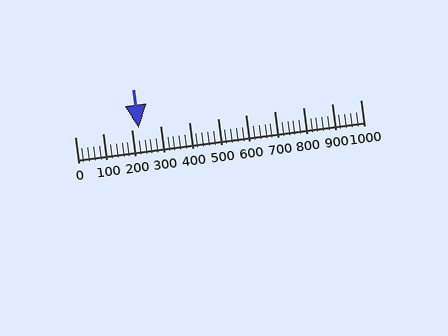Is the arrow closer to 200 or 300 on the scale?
The arrow is closer to 200.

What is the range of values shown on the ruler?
The ruler shows values from 0 to 1000.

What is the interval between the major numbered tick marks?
The major tick marks are spaced 100 units apart.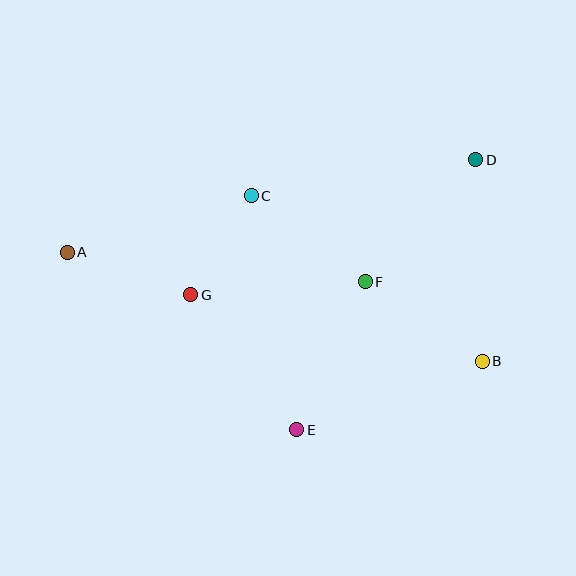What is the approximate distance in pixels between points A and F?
The distance between A and F is approximately 300 pixels.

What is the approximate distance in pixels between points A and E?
The distance between A and E is approximately 290 pixels.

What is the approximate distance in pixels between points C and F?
The distance between C and F is approximately 143 pixels.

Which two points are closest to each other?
Points C and G are closest to each other.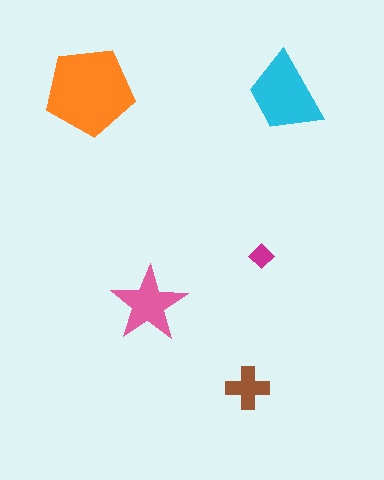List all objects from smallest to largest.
The magenta diamond, the brown cross, the pink star, the cyan trapezoid, the orange pentagon.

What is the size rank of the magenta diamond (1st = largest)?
5th.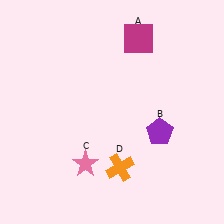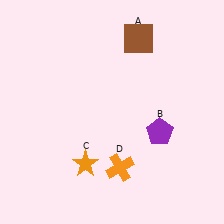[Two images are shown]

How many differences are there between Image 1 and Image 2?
There are 2 differences between the two images.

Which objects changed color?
A changed from magenta to brown. C changed from pink to orange.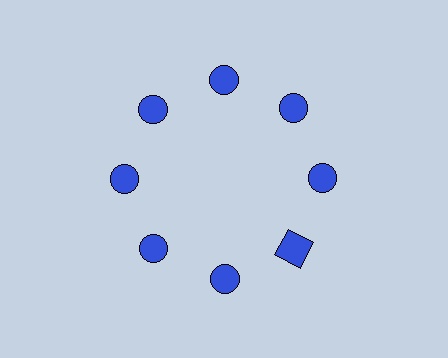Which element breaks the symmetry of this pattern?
The blue square at roughly the 4 o'clock position breaks the symmetry. All other shapes are blue circles.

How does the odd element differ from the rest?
It has a different shape: square instead of circle.